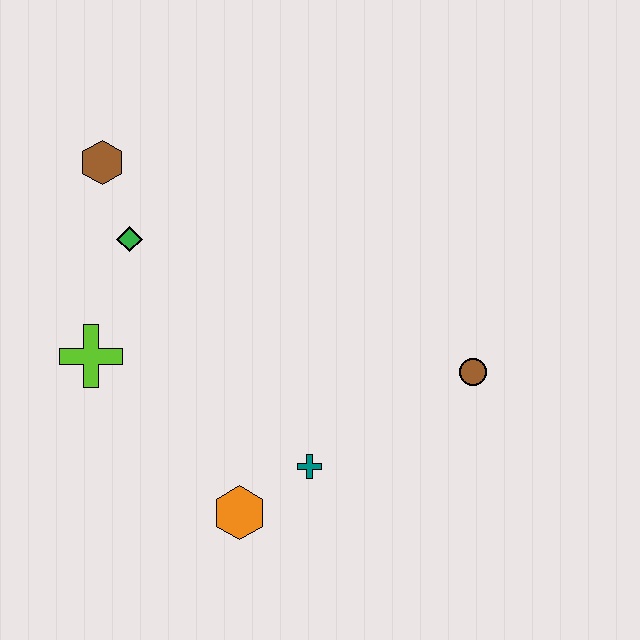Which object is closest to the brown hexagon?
The green diamond is closest to the brown hexagon.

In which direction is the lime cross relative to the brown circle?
The lime cross is to the left of the brown circle.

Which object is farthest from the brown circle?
The brown hexagon is farthest from the brown circle.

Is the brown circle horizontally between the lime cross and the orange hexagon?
No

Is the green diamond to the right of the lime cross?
Yes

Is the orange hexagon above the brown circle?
No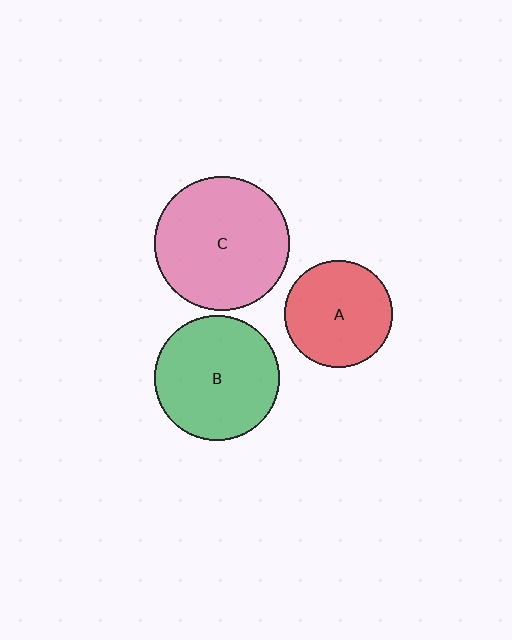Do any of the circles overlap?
No, none of the circles overlap.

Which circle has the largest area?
Circle C (pink).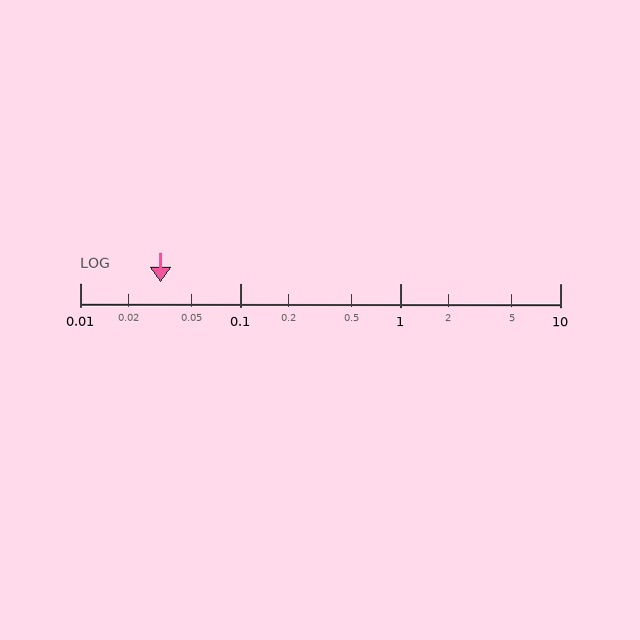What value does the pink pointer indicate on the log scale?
The pointer indicates approximately 0.032.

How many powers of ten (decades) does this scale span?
The scale spans 3 decades, from 0.01 to 10.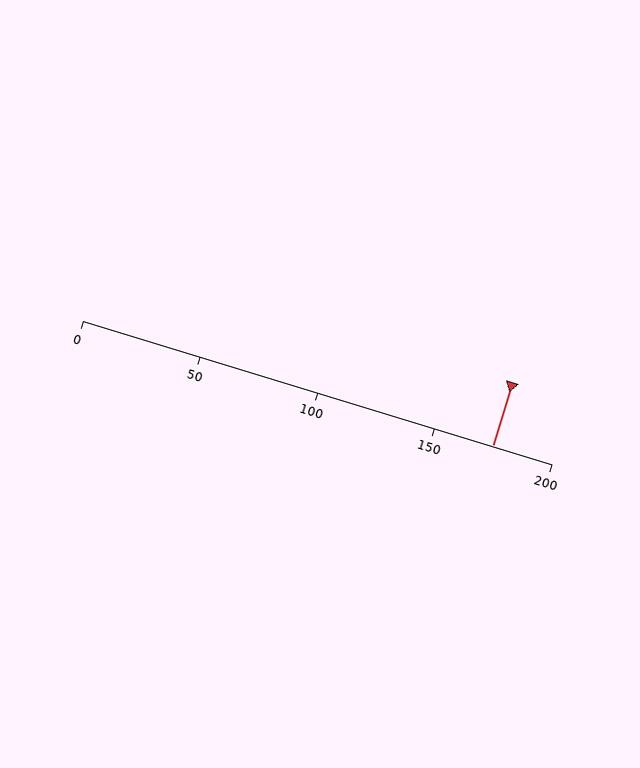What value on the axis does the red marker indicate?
The marker indicates approximately 175.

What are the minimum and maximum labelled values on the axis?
The axis runs from 0 to 200.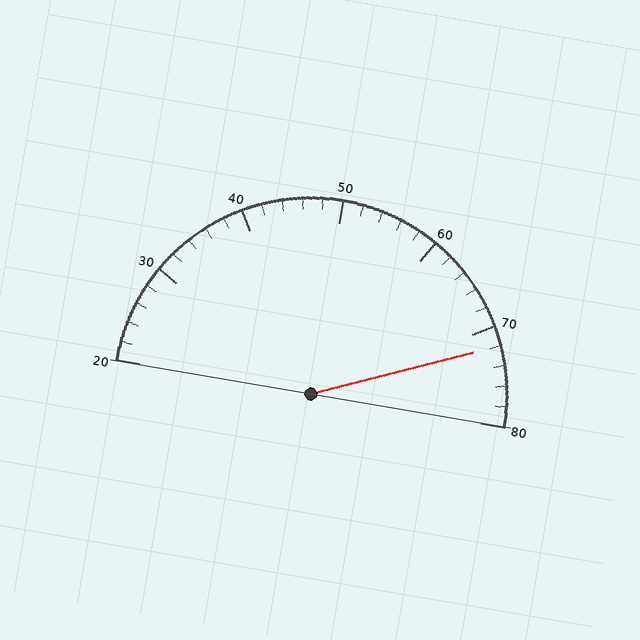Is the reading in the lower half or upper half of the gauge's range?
The reading is in the upper half of the range (20 to 80).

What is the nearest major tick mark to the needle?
The nearest major tick mark is 70.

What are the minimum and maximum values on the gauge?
The gauge ranges from 20 to 80.